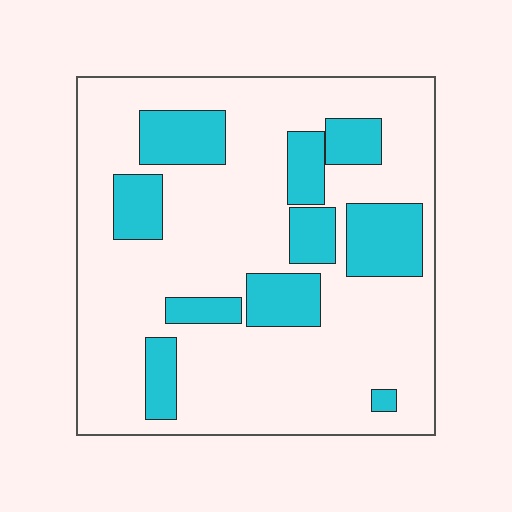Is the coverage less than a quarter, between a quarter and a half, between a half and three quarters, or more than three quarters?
Less than a quarter.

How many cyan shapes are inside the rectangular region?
10.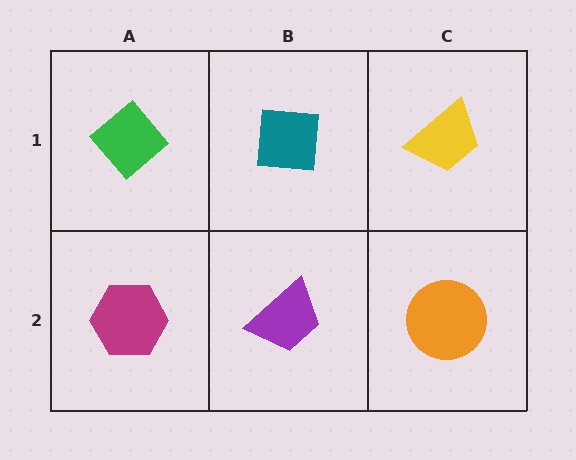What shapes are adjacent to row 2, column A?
A green diamond (row 1, column A), a purple trapezoid (row 2, column B).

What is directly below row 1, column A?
A magenta hexagon.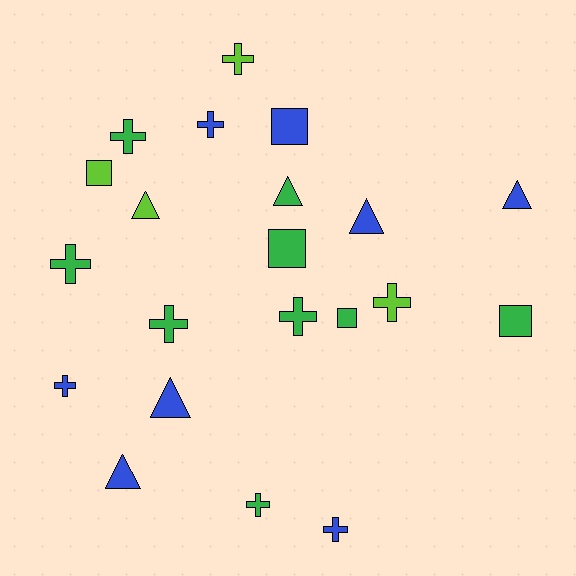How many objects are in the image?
There are 21 objects.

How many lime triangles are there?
There is 1 lime triangle.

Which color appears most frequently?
Green, with 9 objects.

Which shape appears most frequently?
Cross, with 10 objects.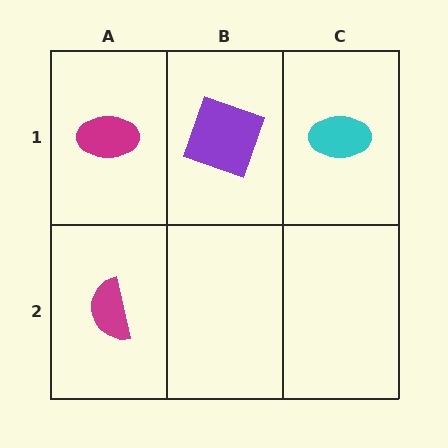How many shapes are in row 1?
3 shapes.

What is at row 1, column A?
A magenta ellipse.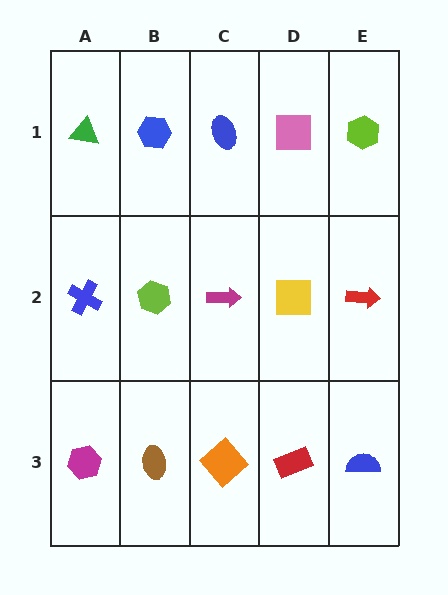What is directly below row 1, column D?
A yellow square.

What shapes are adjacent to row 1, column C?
A magenta arrow (row 2, column C), a blue hexagon (row 1, column B), a pink square (row 1, column D).